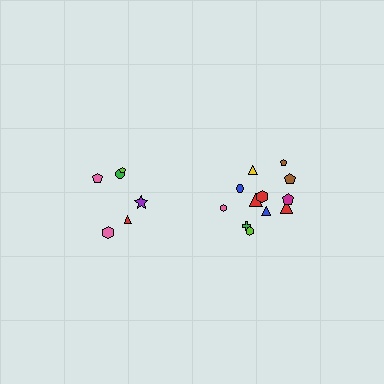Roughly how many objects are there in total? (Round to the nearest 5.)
Roughly 20 objects in total.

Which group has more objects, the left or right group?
The right group.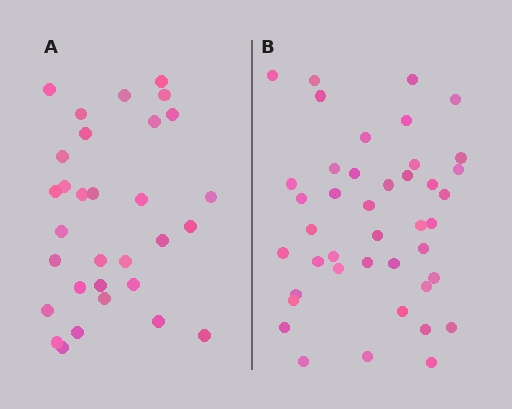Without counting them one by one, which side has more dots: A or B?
Region B (the right region) has more dots.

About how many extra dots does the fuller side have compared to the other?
Region B has roughly 12 or so more dots than region A.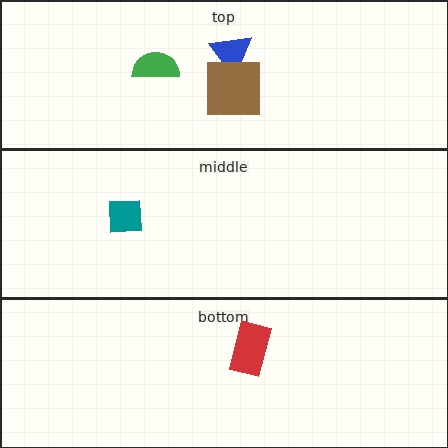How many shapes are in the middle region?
1.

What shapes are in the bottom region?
The red rectangle.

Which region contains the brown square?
The top region.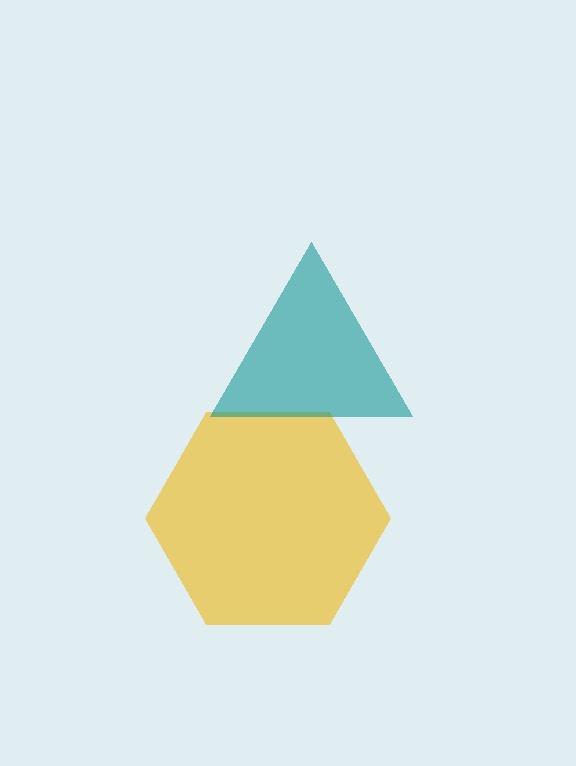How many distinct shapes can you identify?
There are 2 distinct shapes: a yellow hexagon, a teal triangle.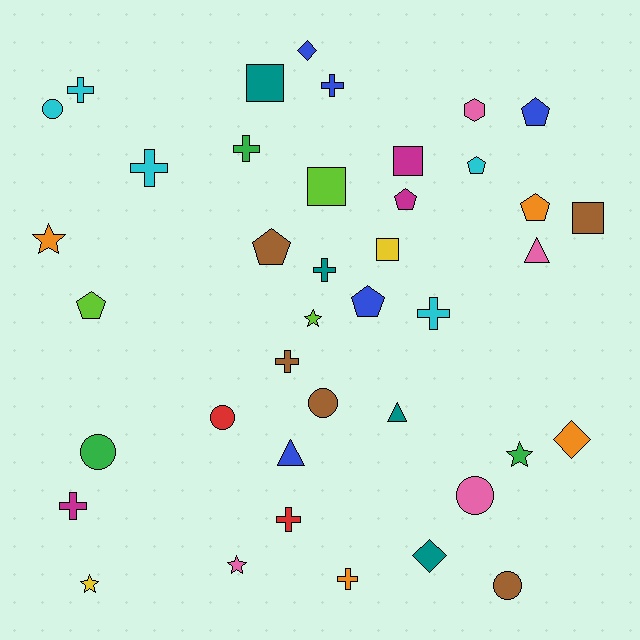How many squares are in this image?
There are 5 squares.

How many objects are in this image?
There are 40 objects.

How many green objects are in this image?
There are 3 green objects.